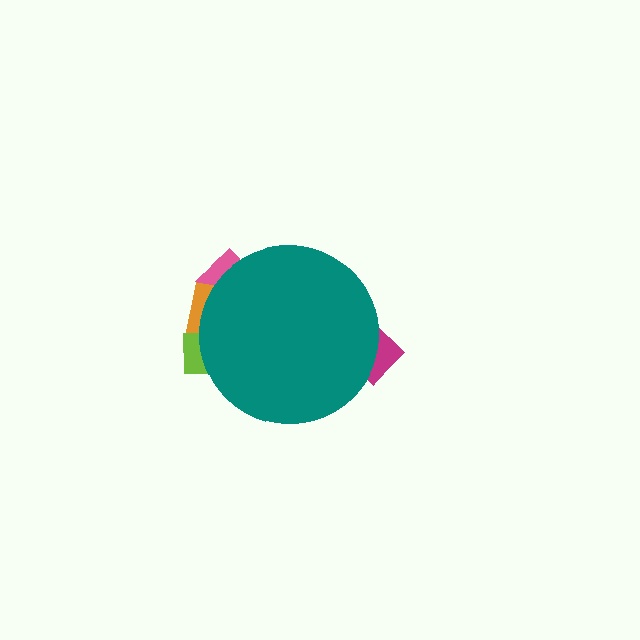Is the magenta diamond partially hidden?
Yes, the magenta diamond is partially hidden behind the teal circle.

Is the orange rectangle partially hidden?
Yes, the orange rectangle is partially hidden behind the teal circle.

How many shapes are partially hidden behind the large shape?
4 shapes are partially hidden.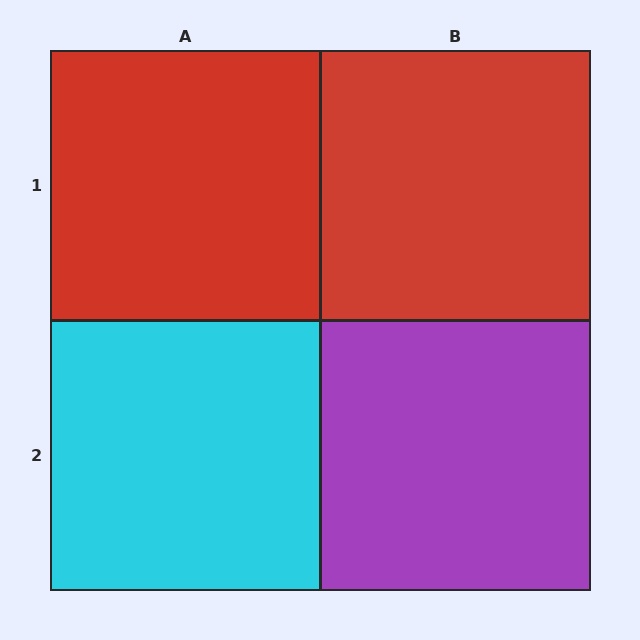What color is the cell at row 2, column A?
Cyan.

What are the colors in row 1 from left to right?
Red, red.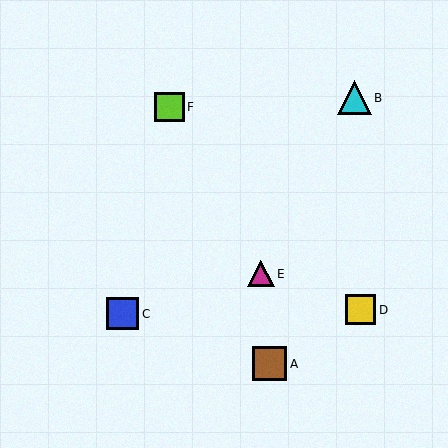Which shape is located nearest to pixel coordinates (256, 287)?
The magenta triangle (labeled E) at (261, 274) is nearest to that location.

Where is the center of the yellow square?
The center of the yellow square is at (361, 310).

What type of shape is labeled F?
Shape F is a lime square.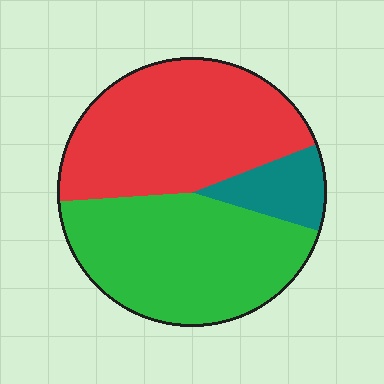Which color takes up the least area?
Teal, at roughly 10%.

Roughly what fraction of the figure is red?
Red covers around 45% of the figure.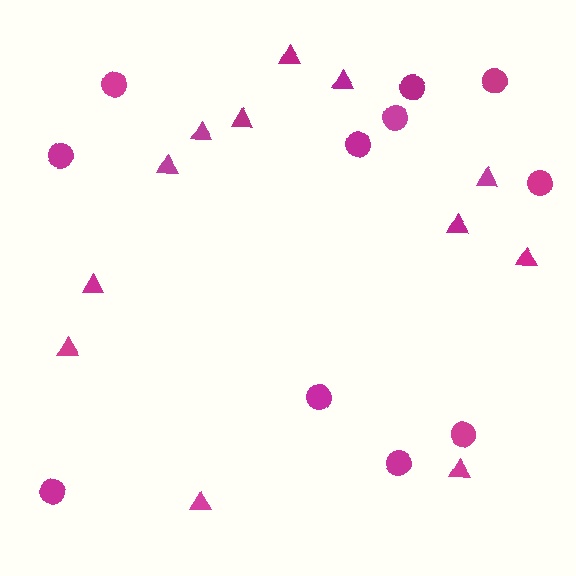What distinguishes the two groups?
There are 2 groups: one group of triangles (12) and one group of circles (11).